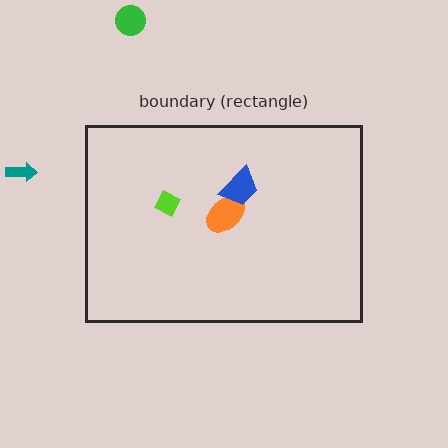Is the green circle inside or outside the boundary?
Outside.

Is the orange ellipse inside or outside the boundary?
Inside.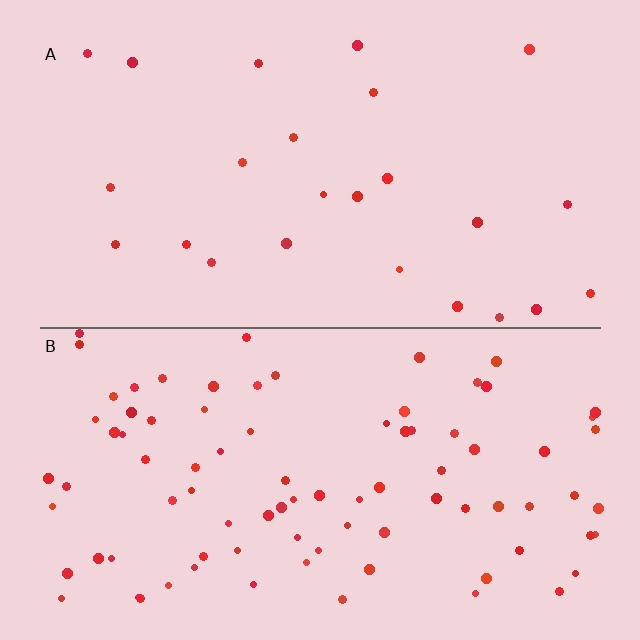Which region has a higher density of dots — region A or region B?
B (the bottom).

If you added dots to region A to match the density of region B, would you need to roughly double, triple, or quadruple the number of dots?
Approximately quadruple.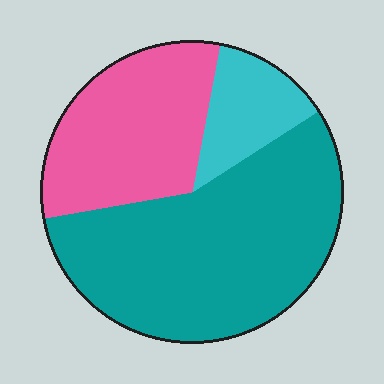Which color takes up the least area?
Cyan, at roughly 15%.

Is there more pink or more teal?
Teal.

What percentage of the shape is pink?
Pink covers about 30% of the shape.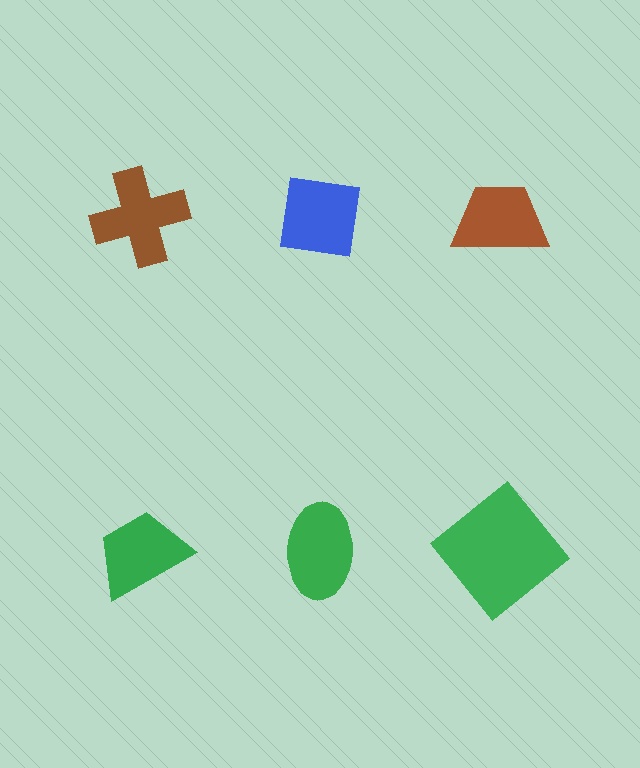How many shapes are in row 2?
3 shapes.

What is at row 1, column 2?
A blue square.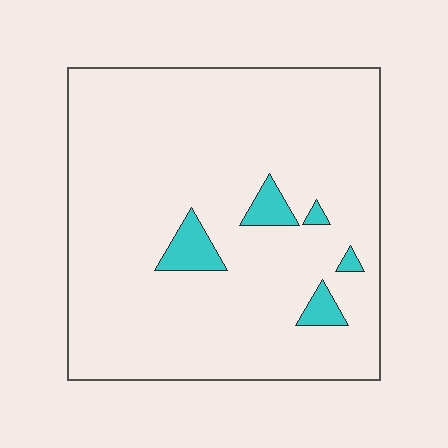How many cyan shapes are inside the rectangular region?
5.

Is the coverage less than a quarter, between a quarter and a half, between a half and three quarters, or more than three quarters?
Less than a quarter.